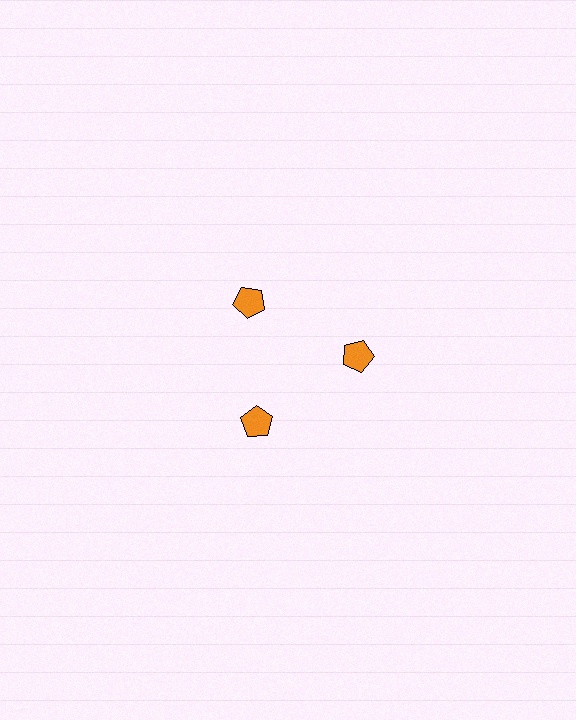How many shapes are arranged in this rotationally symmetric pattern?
There are 3 shapes, arranged in 3 groups of 1.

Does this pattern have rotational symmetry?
Yes, this pattern has 3-fold rotational symmetry. It looks the same after rotating 120 degrees around the center.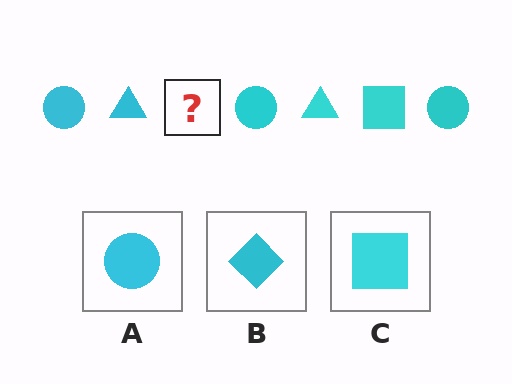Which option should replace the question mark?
Option C.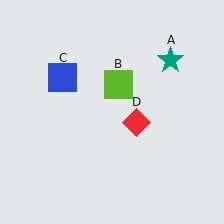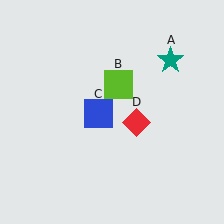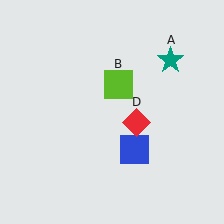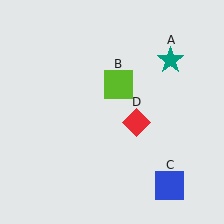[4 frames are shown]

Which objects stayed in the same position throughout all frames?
Teal star (object A) and lime square (object B) and red diamond (object D) remained stationary.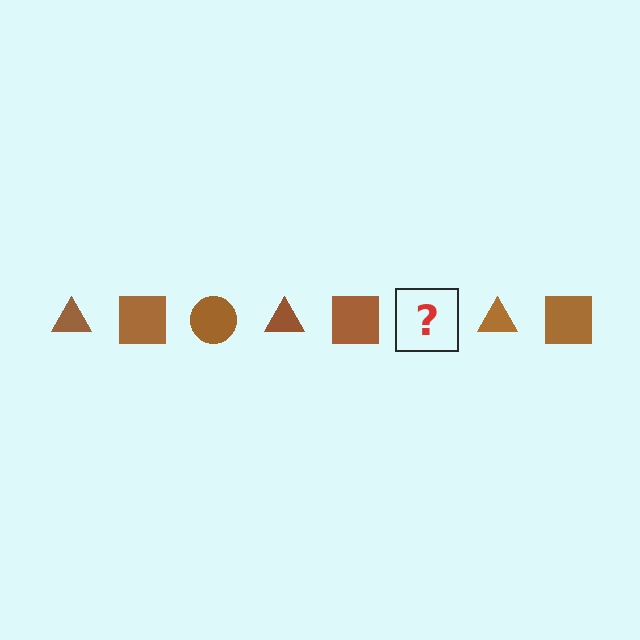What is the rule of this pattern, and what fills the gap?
The rule is that the pattern cycles through triangle, square, circle shapes in brown. The gap should be filled with a brown circle.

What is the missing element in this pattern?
The missing element is a brown circle.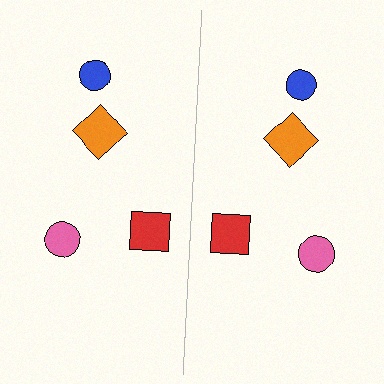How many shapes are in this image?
There are 8 shapes in this image.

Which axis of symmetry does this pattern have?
The pattern has a vertical axis of symmetry running through the center of the image.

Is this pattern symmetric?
Yes, this pattern has bilateral (reflection) symmetry.